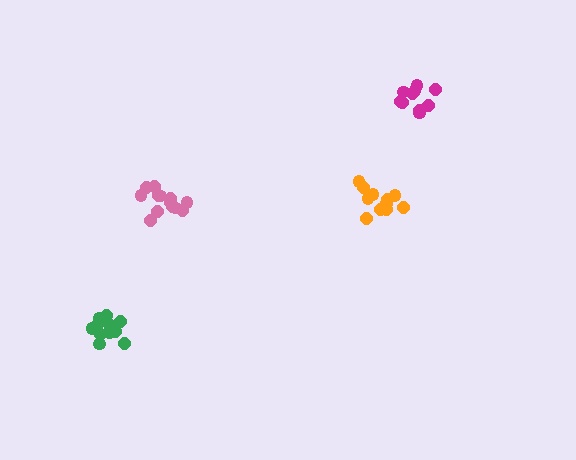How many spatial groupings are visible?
There are 4 spatial groupings.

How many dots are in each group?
Group 1: 10 dots, Group 2: 12 dots, Group 3: 13 dots, Group 4: 11 dots (46 total).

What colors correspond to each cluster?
The clusters are colored: magenta, orange, pink, green.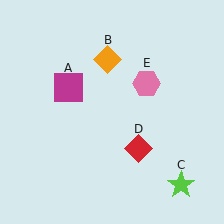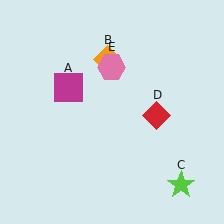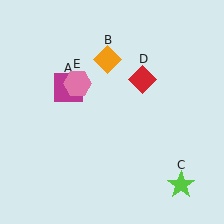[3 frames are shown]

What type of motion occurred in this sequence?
The red diamond (object D), pink hexagon (object E) rotated counterclockwise around the center of the scene.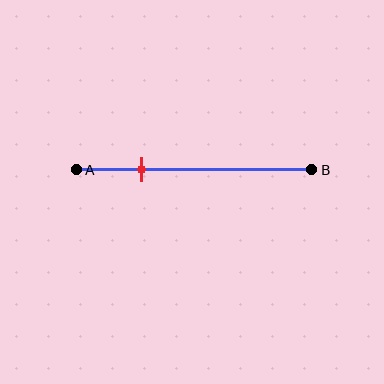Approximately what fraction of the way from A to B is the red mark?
The red mark is approximately 30% of the way from A to B.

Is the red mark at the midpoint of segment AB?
No, the mark is at about 30% from A, not at the 50% midpoint.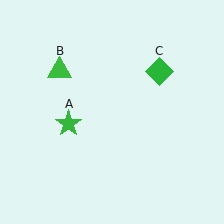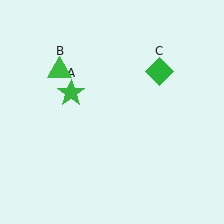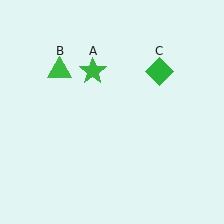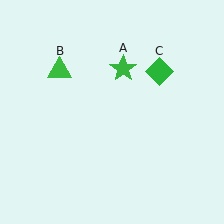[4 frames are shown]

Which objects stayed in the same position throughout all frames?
Green triangle (object B) and green diamond (object C) remained stationary.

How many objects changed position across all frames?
1 object changed position: green star (object A).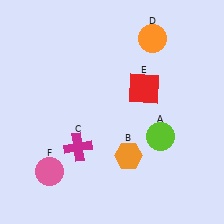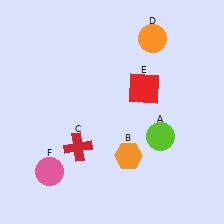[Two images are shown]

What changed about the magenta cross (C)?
In Image 1, C is magenta. In Image 2, it changed to red.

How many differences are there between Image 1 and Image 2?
There is 1 difference between the two images.